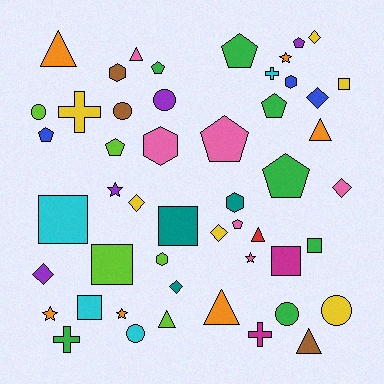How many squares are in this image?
There are 7 squares.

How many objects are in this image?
There are 50 objects.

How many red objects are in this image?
There is 1 red object.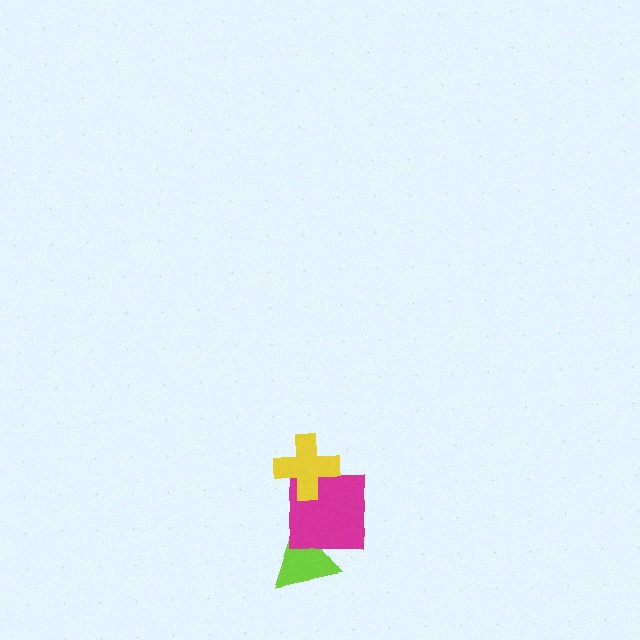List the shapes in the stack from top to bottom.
From top to bottom: the yellow cross, the magenta square, the lime triangle.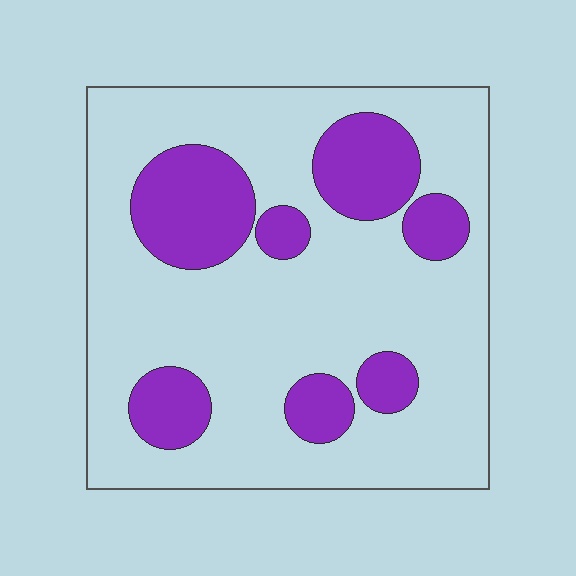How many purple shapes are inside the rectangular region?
7.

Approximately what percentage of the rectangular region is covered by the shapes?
Approximately 25%.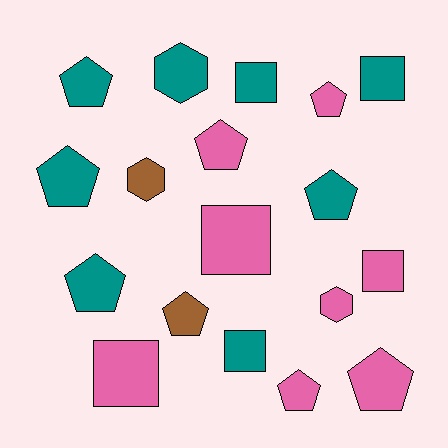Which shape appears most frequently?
Pentagon, with 9 objects.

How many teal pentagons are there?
There are 4 teal pentagons.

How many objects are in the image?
There are 18 objects.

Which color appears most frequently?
Teal, with 8 objects.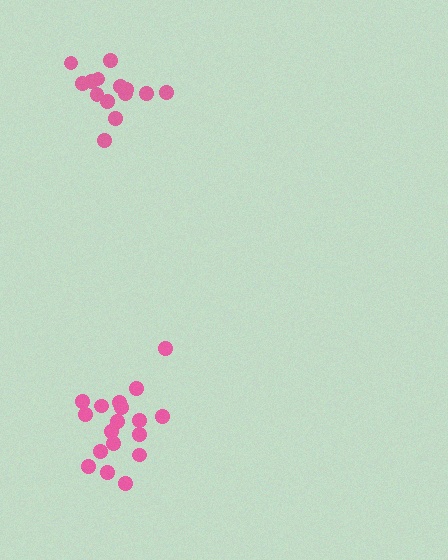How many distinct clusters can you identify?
There are 2 distinct clusters.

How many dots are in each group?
Group 1: 18 dots, Group 2: 14 dots (32 total).